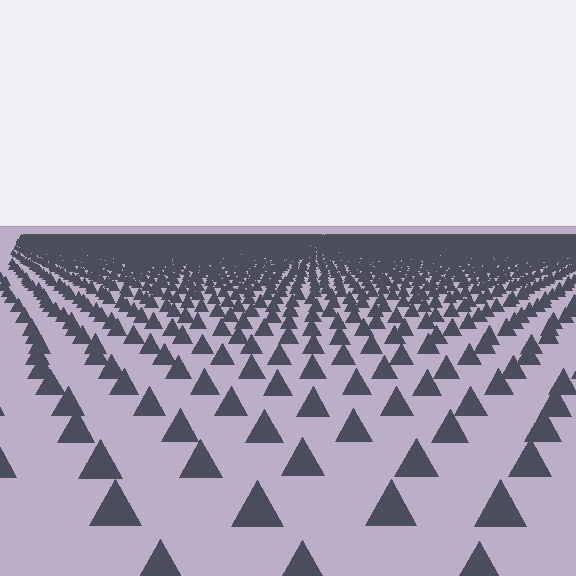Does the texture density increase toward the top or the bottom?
Density increases toward the top.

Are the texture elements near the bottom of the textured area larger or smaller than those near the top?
Larger. Near the bottom, elements are closer to the viewer and appear at a bigger on-screen size.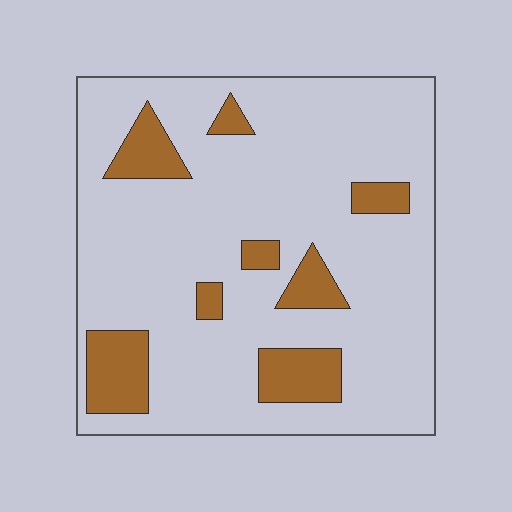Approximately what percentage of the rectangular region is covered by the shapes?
Approximately 15%.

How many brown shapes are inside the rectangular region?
8.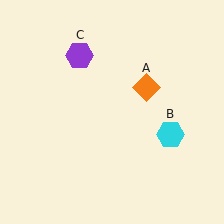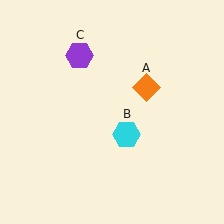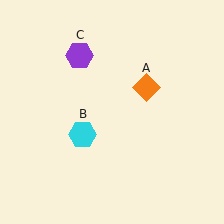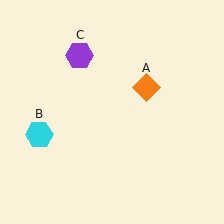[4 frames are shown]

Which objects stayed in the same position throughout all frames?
Orange diamond (object A) and purple hexagon (object C) remained stationary.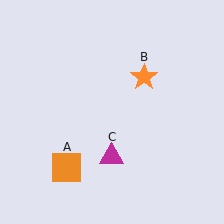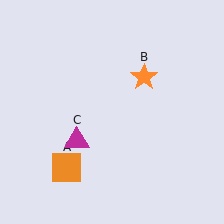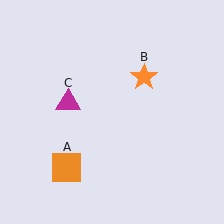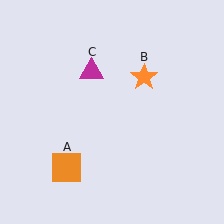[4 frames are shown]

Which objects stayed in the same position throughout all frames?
Orange square (object A) and orange star (object B) remained stationary.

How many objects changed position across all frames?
1 object changed position: magenta triangle (object C).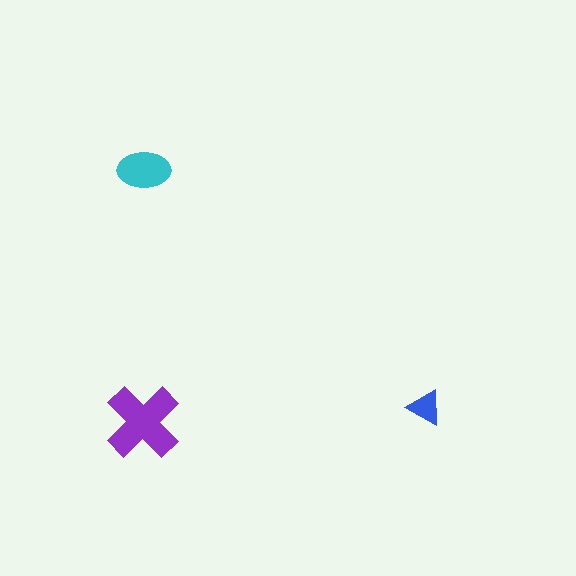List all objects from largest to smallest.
The purple cross, the cyan ellipse, the blue triangle.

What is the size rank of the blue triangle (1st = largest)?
3rd.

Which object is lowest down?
The purple cross is bottommost.